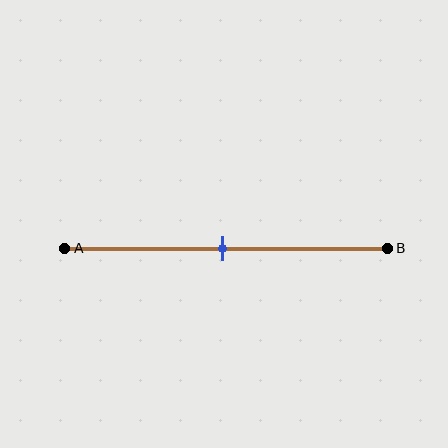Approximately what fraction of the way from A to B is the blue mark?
The blue mark is approximately 50% of the way from A to B.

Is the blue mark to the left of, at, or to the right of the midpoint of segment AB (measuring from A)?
The blue mark is approximately at the midpoint of segment AB.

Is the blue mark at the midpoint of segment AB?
Yes, the mark is approximately at the midpoint.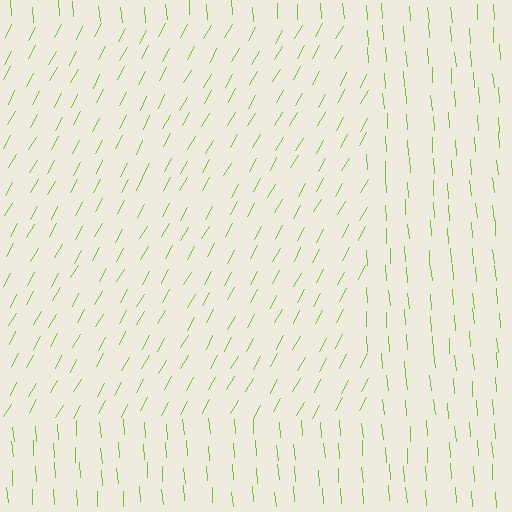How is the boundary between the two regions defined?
The boundary is defined purely by a change in line orientation (approximately 33 degrees difference). All lines are the same color and thickness.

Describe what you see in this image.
The image is filled with small lime line segments. A rectangle region in the image has lines oriented differently from the surrounding lines, creating a visible texture boundary.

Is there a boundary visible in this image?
Yes, there is a texture boundary formed by a change in line orientation.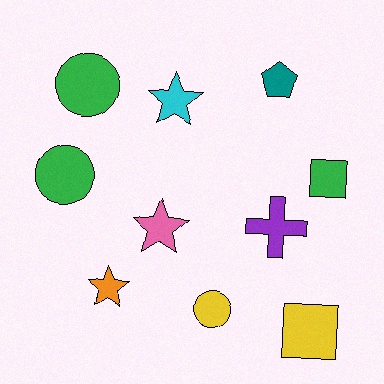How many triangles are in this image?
There are no triangles.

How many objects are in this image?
There are 10 objects.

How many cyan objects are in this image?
There is 1 cyan object.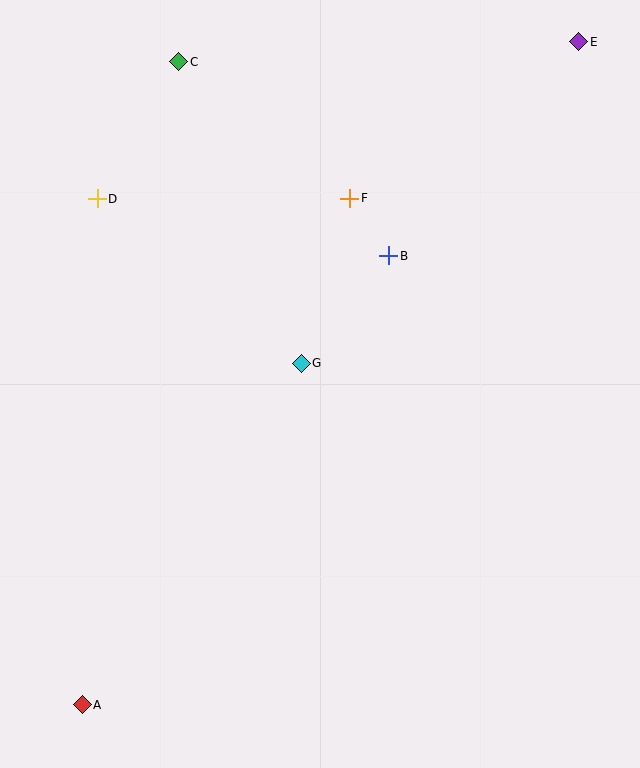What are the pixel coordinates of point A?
Point A is at (82, 705).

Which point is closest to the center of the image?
Point G at (301, 363) is closest to the center.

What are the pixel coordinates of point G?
Point G is at (301, 363).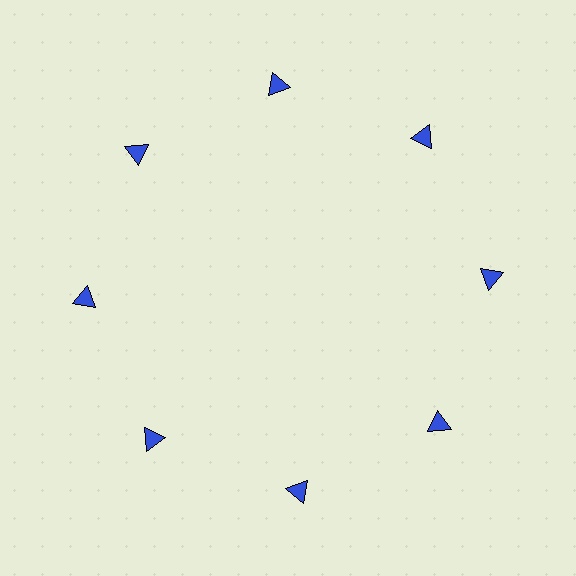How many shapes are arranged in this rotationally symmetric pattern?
There are 8 shapes, arranged in 8 groups of 1.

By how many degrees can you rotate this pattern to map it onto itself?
The pattern maps onto itself every 45 degrees of rotation.